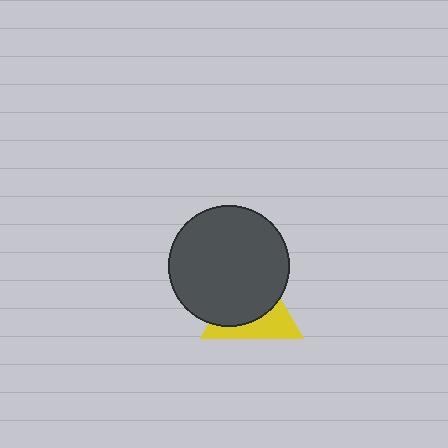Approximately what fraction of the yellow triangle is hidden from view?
Roughly 60% of the yellow triangle is hidden behind the dark gray circle.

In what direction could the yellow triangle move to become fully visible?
The yellow triangle could move toward the lower-right. That would shift it out from behind the dark gray circle entirely.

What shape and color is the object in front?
The object in front is a dark gray circle.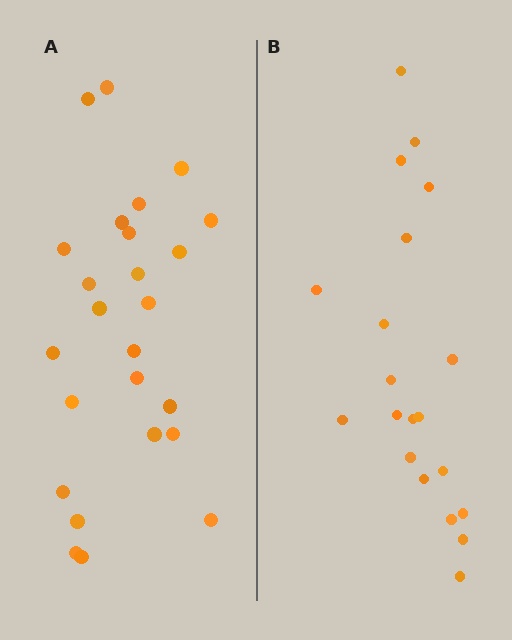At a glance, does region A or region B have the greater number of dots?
Region A (the left region) has more dots.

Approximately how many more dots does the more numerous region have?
Region A has about 5 more dots than region B.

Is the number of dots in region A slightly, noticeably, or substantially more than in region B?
Region A has noticeably more, but not dramatically so. The ratio is roughly 1.2 to 1.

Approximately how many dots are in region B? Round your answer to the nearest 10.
About 20 dots.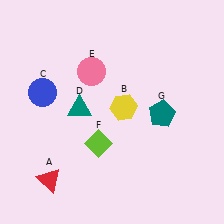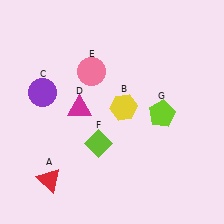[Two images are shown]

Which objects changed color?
C changed from blue to purple. D changed from teal to magenta. G changed from teal to lime.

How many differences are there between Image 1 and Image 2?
There are 3 differences between the two images.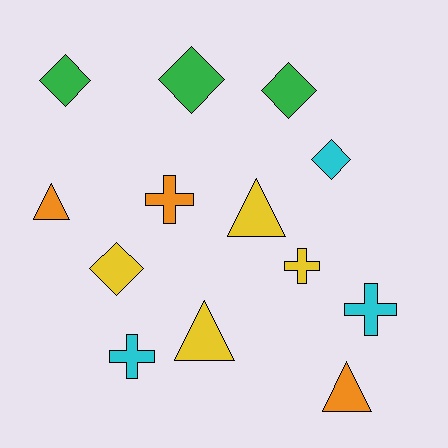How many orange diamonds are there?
There are no orange diamonds.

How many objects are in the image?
There are 13 objects.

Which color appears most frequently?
Yellow, with 4 objects.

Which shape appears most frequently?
Diamond, with 5 objects.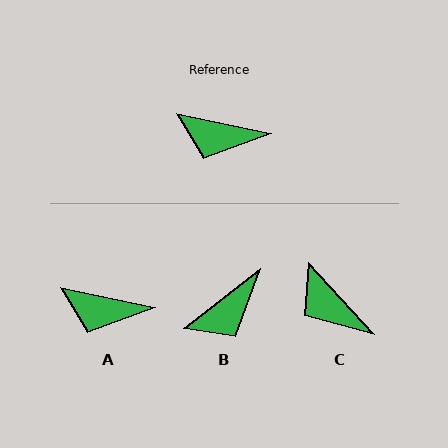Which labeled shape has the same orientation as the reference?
A.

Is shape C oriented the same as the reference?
No, it is off by about 35 degrees.